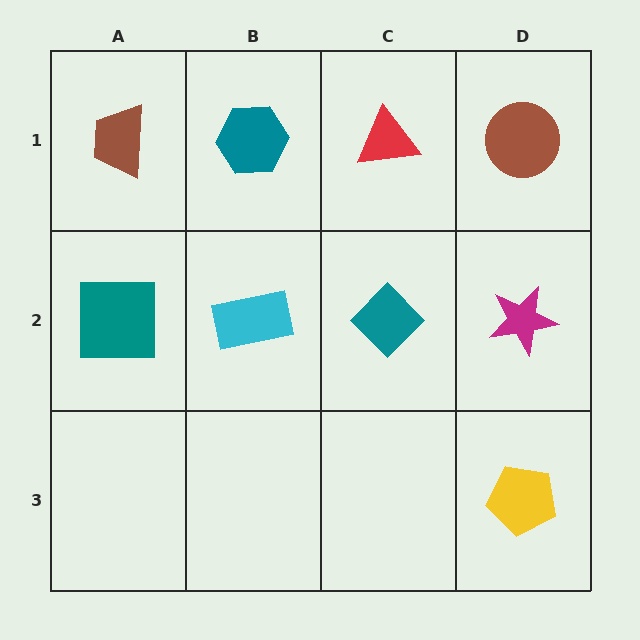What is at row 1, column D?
A brown circle.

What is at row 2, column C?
A teal diamond.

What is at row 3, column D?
A yellow pentagon.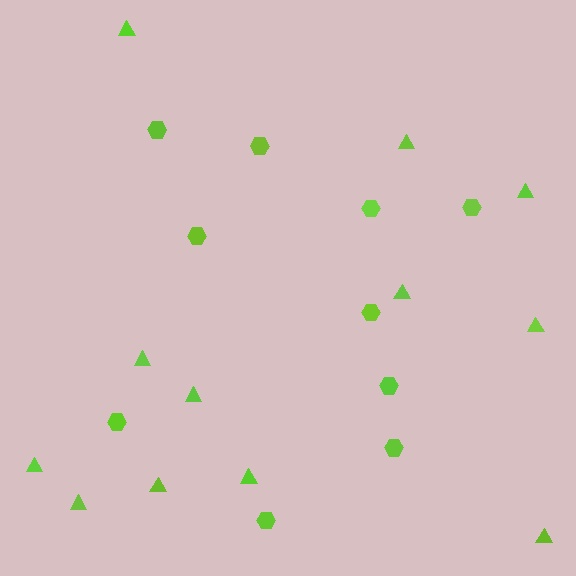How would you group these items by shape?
There are 2 groups: one group of hexagons (10) and one group of triangles (12).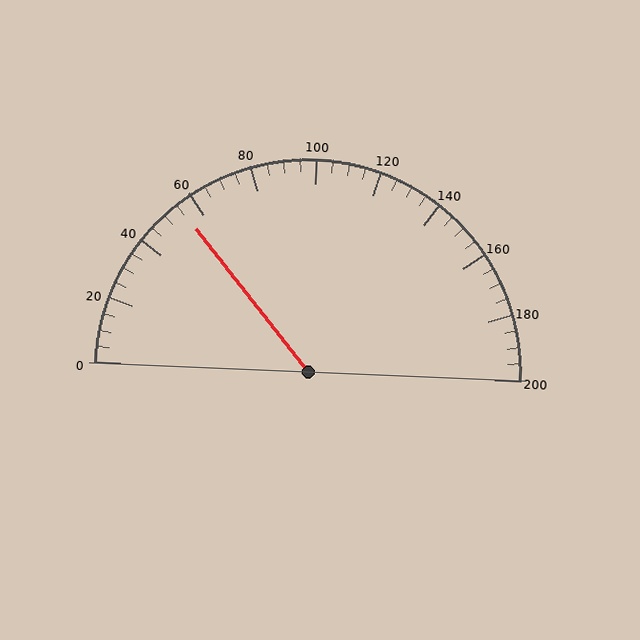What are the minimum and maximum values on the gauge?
The gauge ranges from 0 to 200.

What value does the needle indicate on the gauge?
The needle indicates approximately 55.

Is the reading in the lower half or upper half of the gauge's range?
The reading is in the lower half of the range (0 to 200).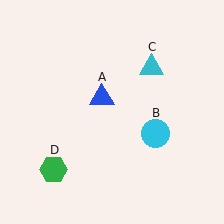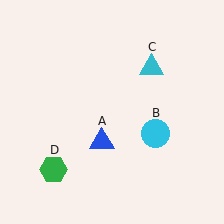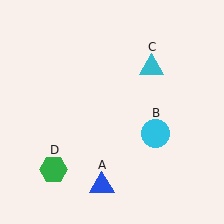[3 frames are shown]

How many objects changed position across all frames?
1 object changed position: blue triangle (object A).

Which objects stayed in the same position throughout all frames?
Cyan circle (object B) and cyan triangle (object C) and green hexagon (object D) remained stationary.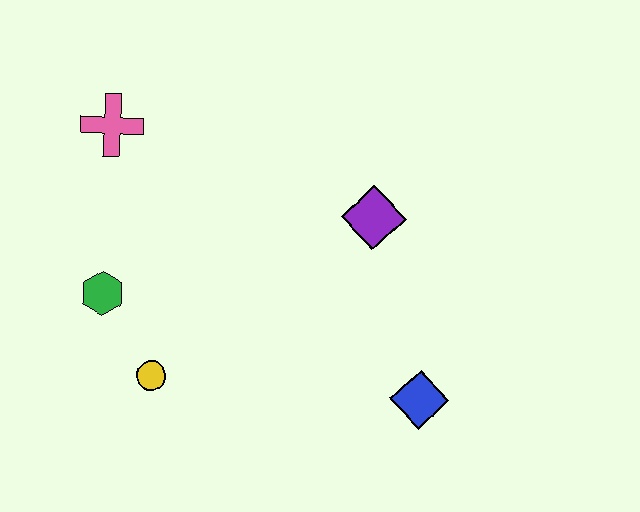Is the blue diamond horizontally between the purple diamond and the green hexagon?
No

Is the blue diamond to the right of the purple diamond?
Yes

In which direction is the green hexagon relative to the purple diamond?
The green hexagon is to the left of the purple diamond.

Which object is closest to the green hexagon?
The yellow circle is closest to the green hexagon.